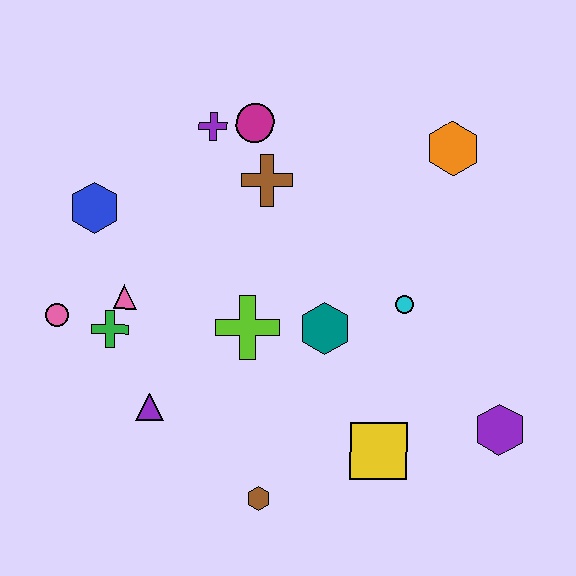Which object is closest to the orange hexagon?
The cyan circle is closest to the orange hexagon.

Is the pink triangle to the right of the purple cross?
No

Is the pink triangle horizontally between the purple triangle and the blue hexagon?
Yes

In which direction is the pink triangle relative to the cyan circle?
The pink triangle is to the left of the cyan circle.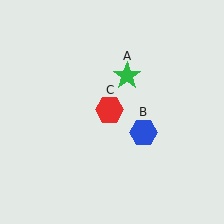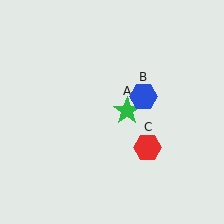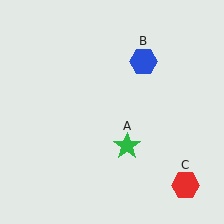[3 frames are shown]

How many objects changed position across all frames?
3 objects changed position: green star (object A), blue hexagon (object B), red hexagon (object C).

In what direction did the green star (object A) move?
The green star (object A) moved down.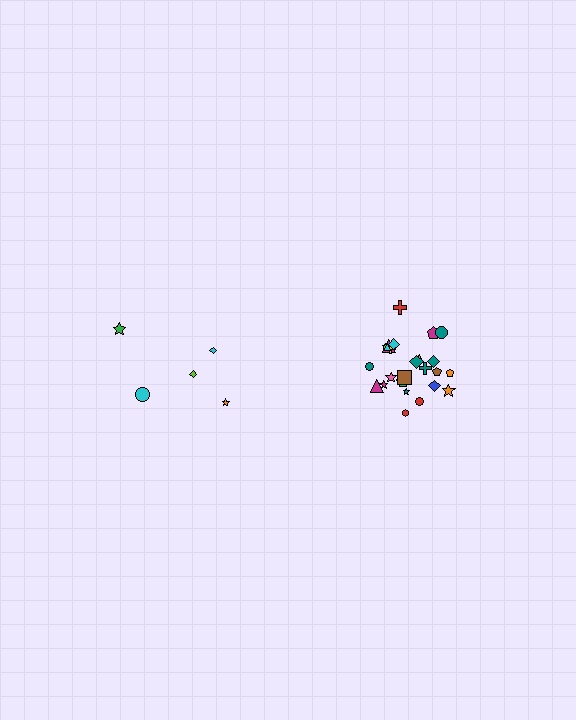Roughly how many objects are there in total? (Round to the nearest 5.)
Roughly 30 objects in total.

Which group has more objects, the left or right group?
The right group.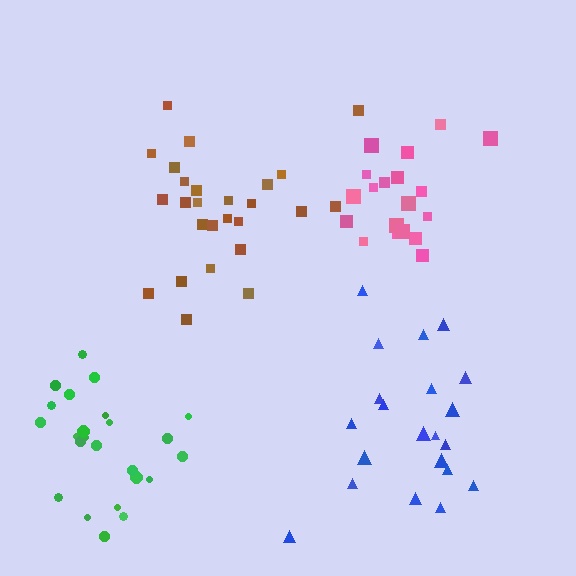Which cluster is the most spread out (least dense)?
Blue.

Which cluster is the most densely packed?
Pink.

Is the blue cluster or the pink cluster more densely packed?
Pink.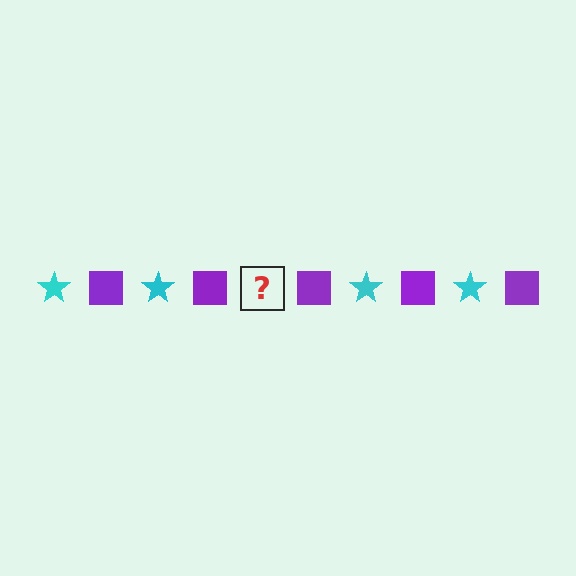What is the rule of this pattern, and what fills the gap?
The rule is that the pattern alternates between cyan star and purple square. The gap should be filled with a cyan star.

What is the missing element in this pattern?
The missing element is a cyan star.